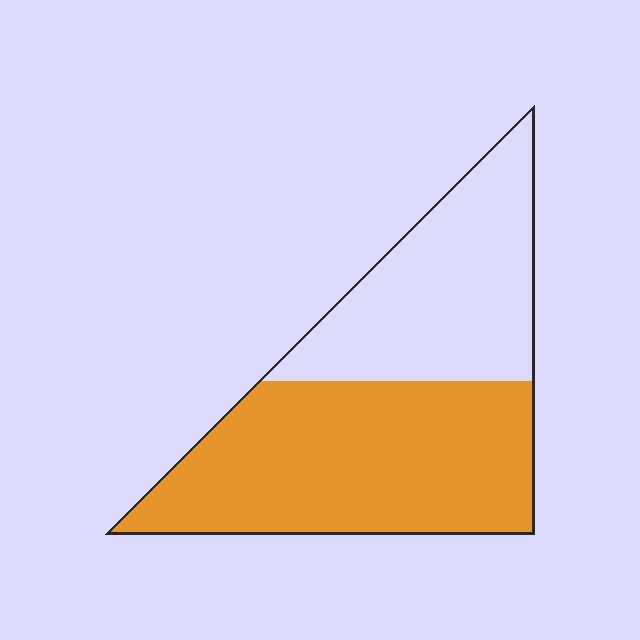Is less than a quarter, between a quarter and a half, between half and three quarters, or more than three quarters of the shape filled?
Between half and three quarters.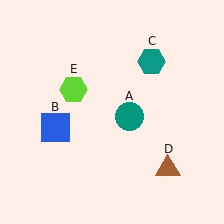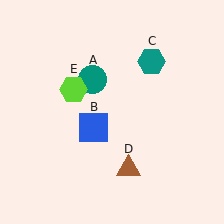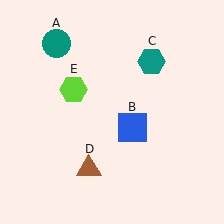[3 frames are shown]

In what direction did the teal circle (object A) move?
The teal circle (object A) moved up and to the left.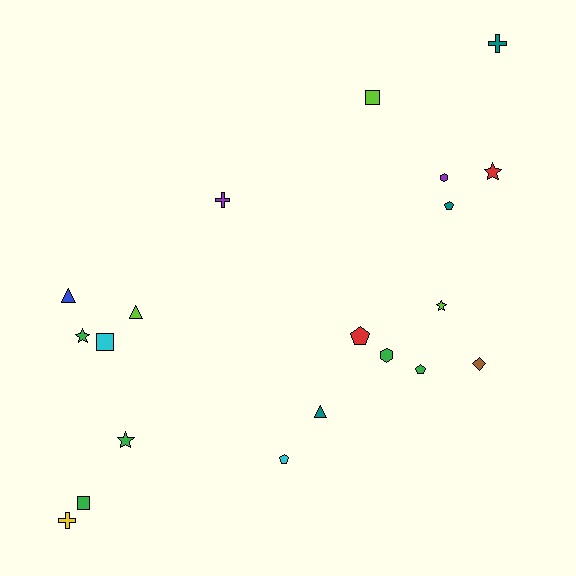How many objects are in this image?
There are 20 objects.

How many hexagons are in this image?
There are 2 hexagons.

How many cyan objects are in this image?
There are 2 cyan objects.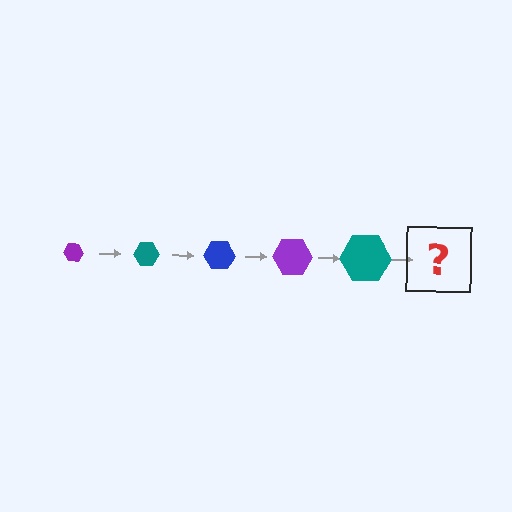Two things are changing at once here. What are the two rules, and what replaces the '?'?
The two rules are that the hexagon grows larger each step and the color cycles through purple, teal, and blue. The '?' should be a blue hexagon, larger than the previous one.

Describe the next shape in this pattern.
It should be a blue hexagon, larger than the previous one.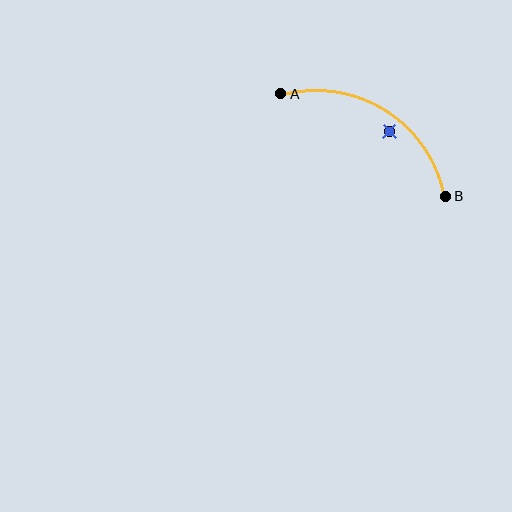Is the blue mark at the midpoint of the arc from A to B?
No — the blue mark does not lie on the arc at all. It sits slightly inside the curve.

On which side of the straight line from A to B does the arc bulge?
The arc bulges above the straight line connecting A and B.